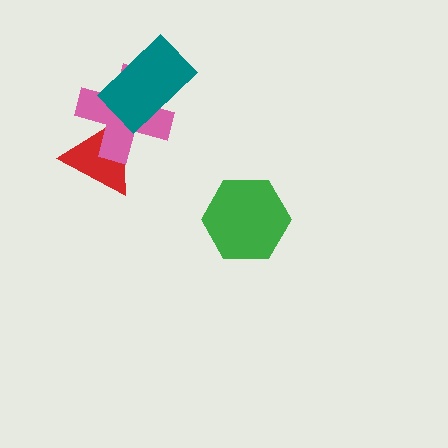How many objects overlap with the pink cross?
2 objects overlap with the pink cross.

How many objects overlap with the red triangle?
1 object overlaps with the red triangle.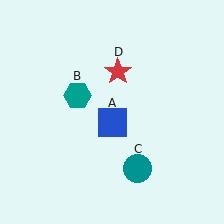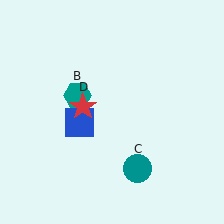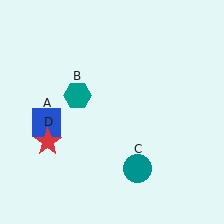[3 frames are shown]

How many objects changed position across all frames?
2 objects changed position: blue square (object A), red star (object D).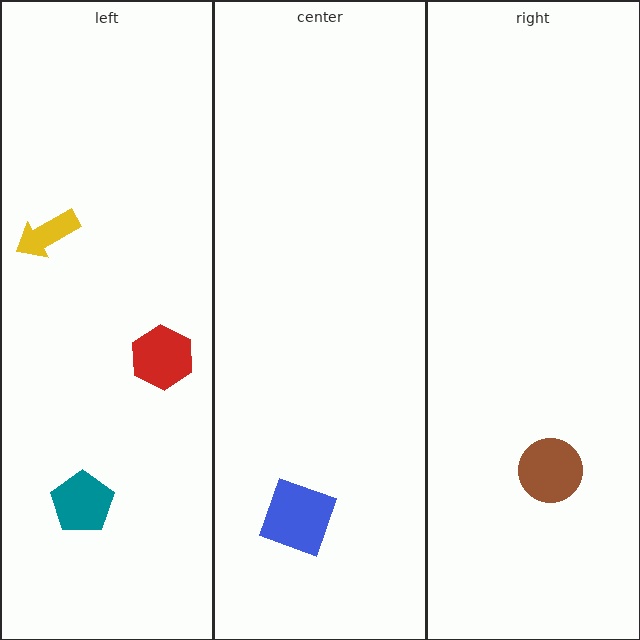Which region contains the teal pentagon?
The left region.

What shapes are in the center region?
The blue square.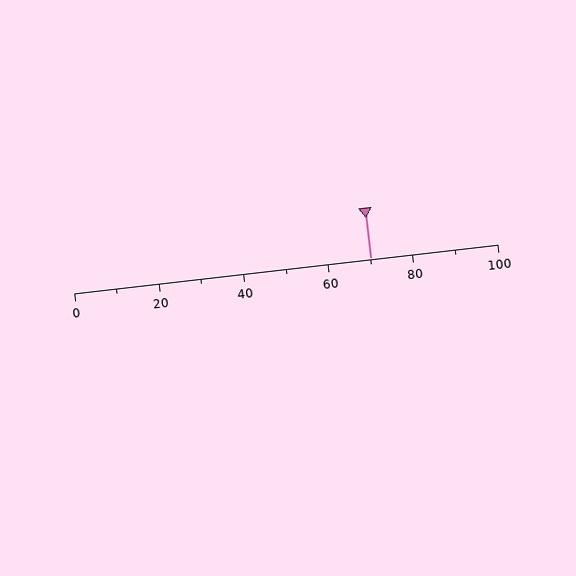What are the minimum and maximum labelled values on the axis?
The axis runs from 0 to 100.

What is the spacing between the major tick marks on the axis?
The major ticks are spaced 20 apart.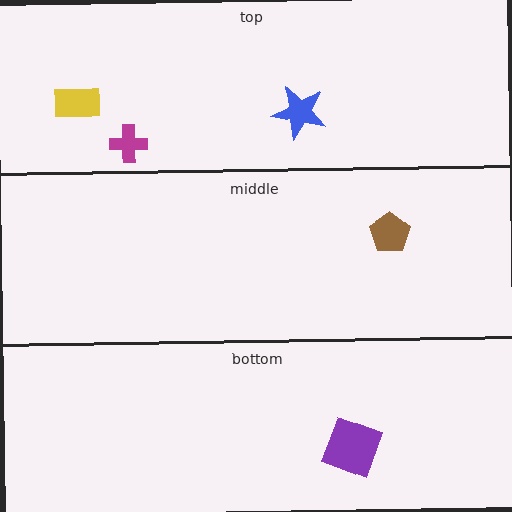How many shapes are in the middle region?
1.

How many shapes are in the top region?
3.